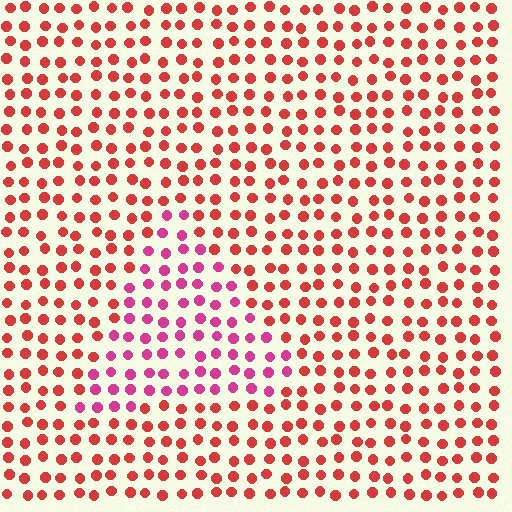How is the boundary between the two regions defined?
The boundary is defined purely by a slight shift in hue (about 35 degrees). Spacing, size, and orientation are identical on both sides.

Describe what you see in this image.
The image is filled with small red elements in a uniform arrangement. A triangle-shaped region is visible where the elements are tinted to a slightly different hue, forming a subtle color boundary.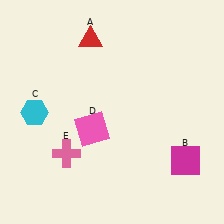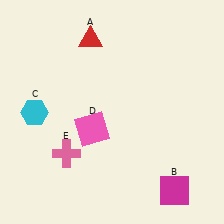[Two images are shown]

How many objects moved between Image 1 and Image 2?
1 object moved between the two images.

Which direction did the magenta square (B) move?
The magenta square (B) moved down.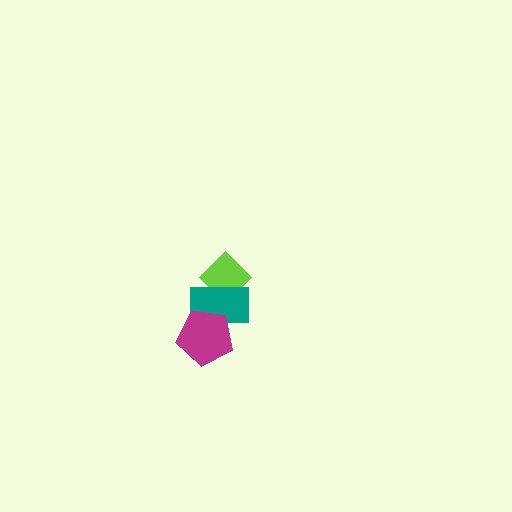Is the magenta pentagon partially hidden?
No, no other shape covers it.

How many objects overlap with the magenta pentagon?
1 object overlaps with the magenta pentagon.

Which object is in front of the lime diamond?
The teal rectangle is in front of the lime diamond.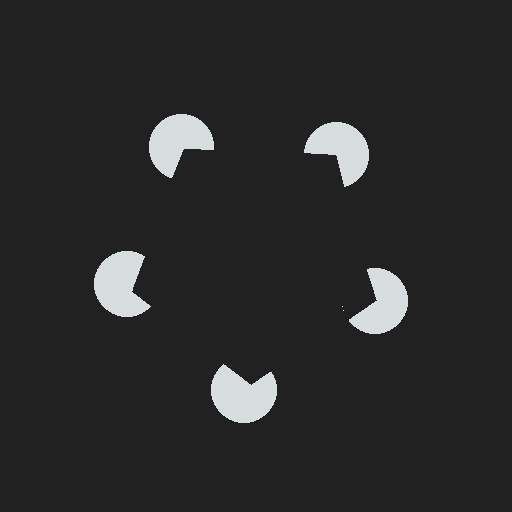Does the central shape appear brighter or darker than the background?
It typically appears slightly darker than the background, even though no actual brightness change is drawn.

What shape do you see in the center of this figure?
An illusory pentagon — its edges are inferred from the aligned wedge cuts in the pac-man discs, not physically drawn.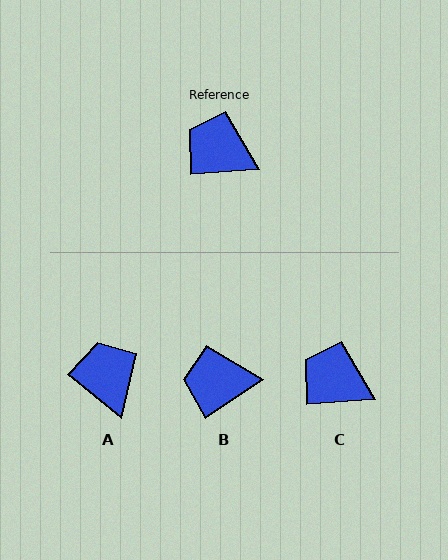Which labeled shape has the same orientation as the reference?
C.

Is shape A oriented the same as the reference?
No, it is off by about 43 degrees.